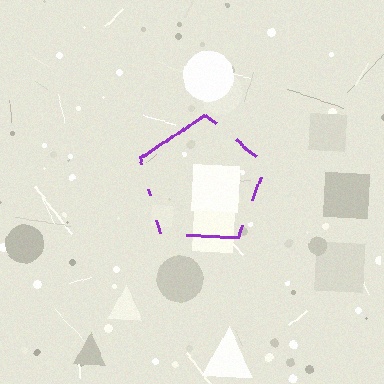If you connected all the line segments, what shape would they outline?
They would outline a pentagon.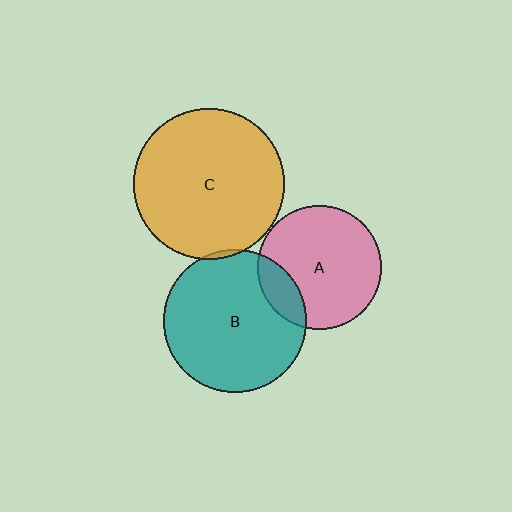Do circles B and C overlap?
Yes.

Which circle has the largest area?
Circle C (orange).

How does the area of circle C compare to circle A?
Approximately 1.5 times.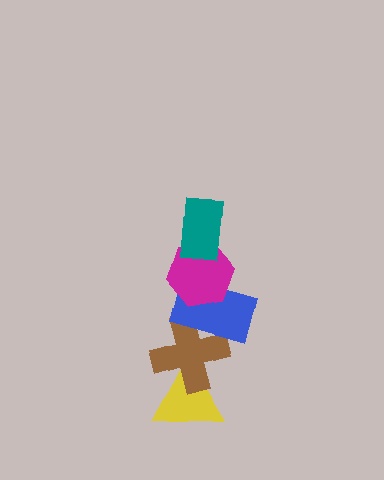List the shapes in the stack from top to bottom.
From top to bottom: the teal rectangle, the magenta hexagon, the blue rectangle, the brown cross, the yellow triangle.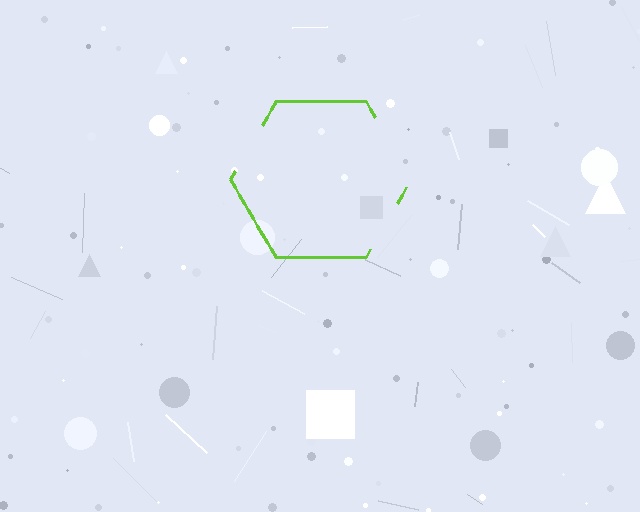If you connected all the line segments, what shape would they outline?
They would outline a hexagon.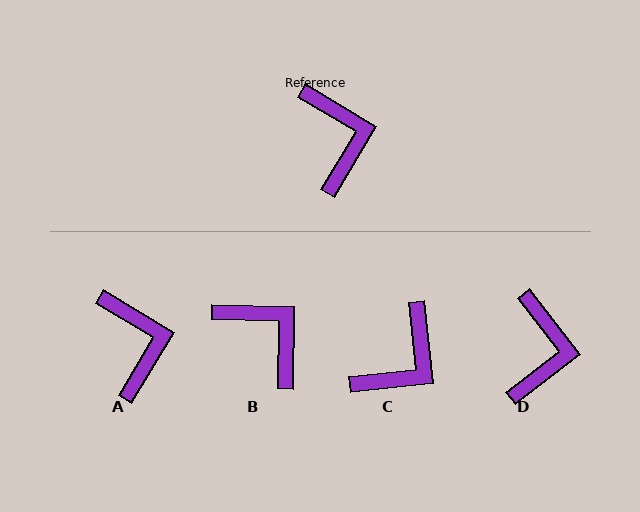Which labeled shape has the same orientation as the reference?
A.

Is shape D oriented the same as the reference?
No, it is off by about 21 degrees.